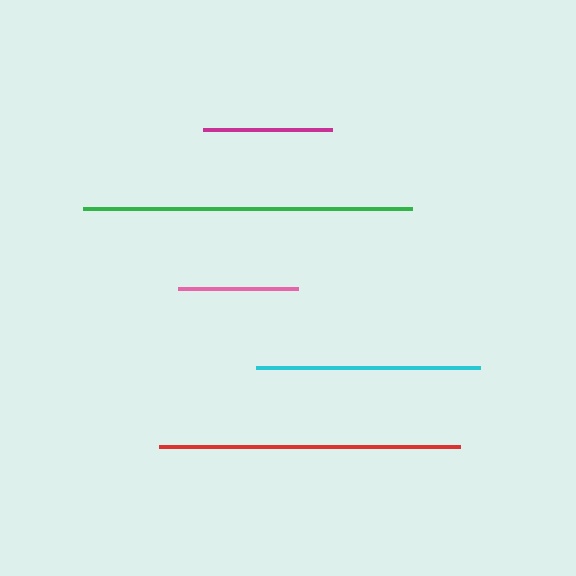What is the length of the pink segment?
The pink segment is approximately 119 pixels long.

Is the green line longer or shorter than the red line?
The green line is longer than the red line.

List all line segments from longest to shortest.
From longest to shortest: green, red, cyan, magenta, pink.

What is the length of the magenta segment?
The magenta segment is approximately 129 pixels long.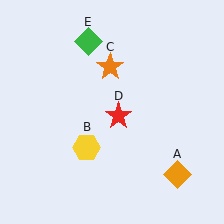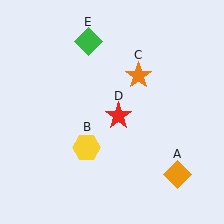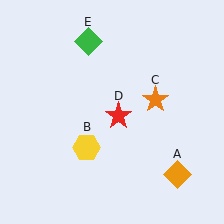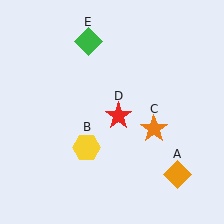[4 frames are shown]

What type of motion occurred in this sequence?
The orange star (object C) rotated clockwise around the center of the scene.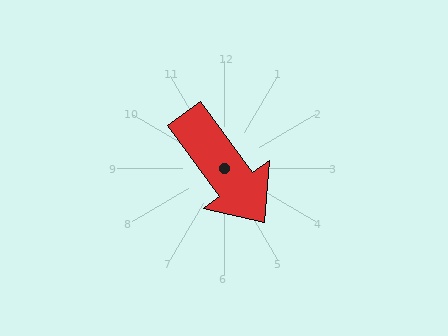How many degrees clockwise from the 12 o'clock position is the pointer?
Approximately 144 degrees.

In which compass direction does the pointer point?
Southeast.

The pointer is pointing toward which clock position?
Roughly 5 o'clock.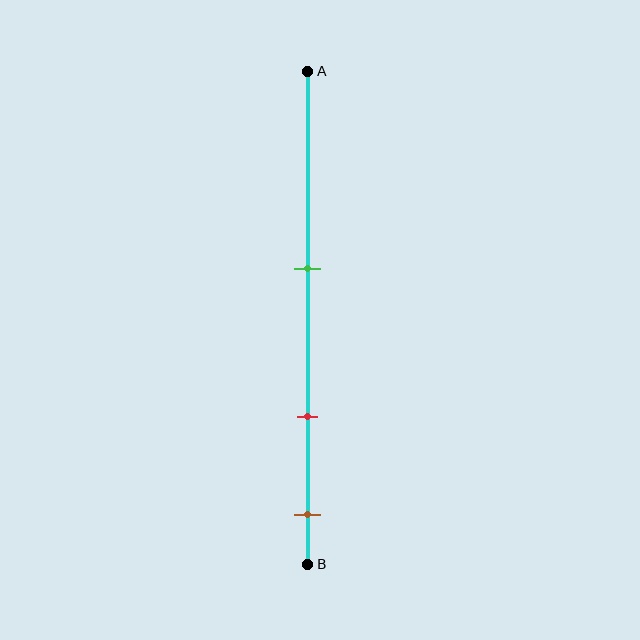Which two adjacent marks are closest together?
The red and brown marks are the closest adjacent pair.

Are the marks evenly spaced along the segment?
Yes, the marks are approximately evenly spaced.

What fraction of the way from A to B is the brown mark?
The brown mark is approximately 90% (0.9) of the way from A to B.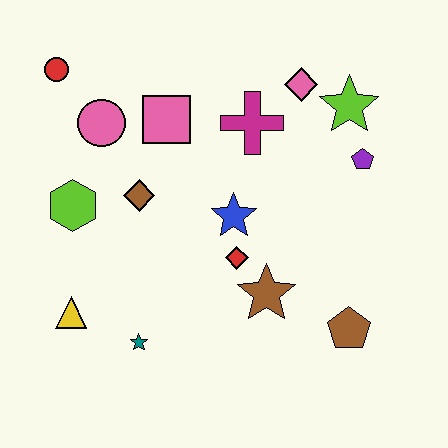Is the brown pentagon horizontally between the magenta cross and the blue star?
No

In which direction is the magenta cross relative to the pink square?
The magenta cross is to the right of the pink square.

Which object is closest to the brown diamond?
The lime hexagon is closest to the brown diamond.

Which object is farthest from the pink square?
The brown pentagon is farthest from the pink square.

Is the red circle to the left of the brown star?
Yes